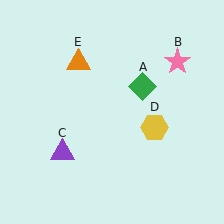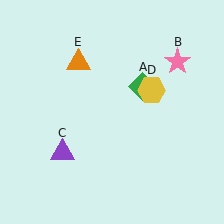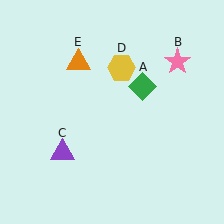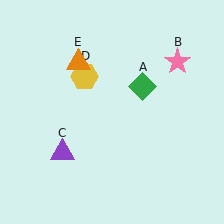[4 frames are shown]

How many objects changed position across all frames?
1 object changed position: yellow hexagon (object D).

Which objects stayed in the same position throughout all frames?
Green diamond (object A) and pink star (object B) and purple triangle (object C) and orange triangle (object E) remained stationary.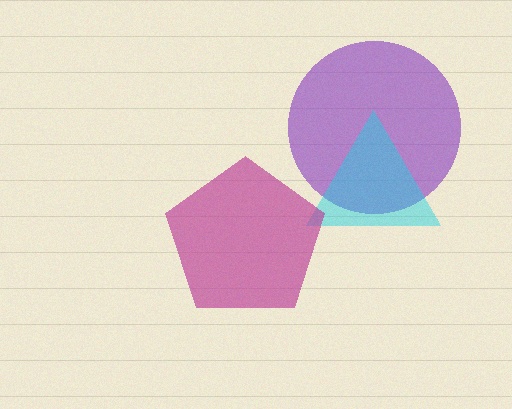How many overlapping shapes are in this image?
There are 3 overlapping shapes in the image.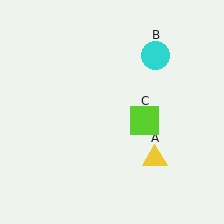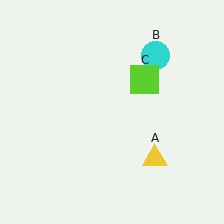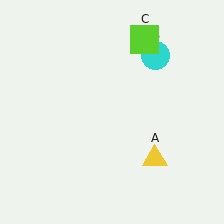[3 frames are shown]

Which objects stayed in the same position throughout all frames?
Yellow triangle (object A) and cyan circle (object B) remained stationary.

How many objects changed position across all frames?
1 object changed position: lime square (object C).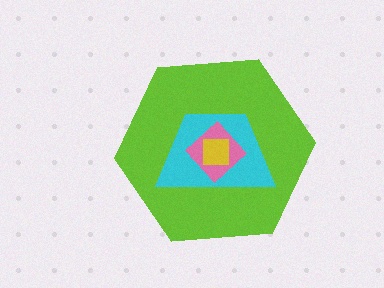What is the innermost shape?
The yellow square.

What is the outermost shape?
The lime hexagon.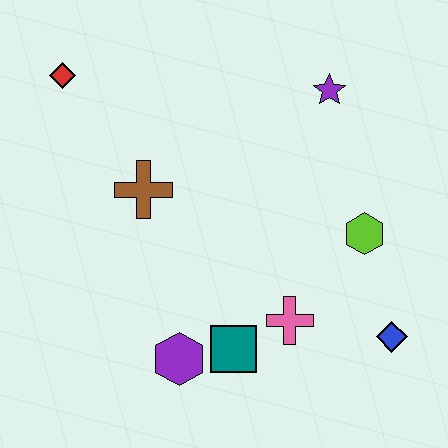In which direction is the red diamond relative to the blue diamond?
The red diamond is to the left of the blue diamond.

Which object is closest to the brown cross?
The red diamond is closest to the brown cross.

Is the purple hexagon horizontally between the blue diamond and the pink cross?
No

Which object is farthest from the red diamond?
The blue diamond is farthest from the red diamond.